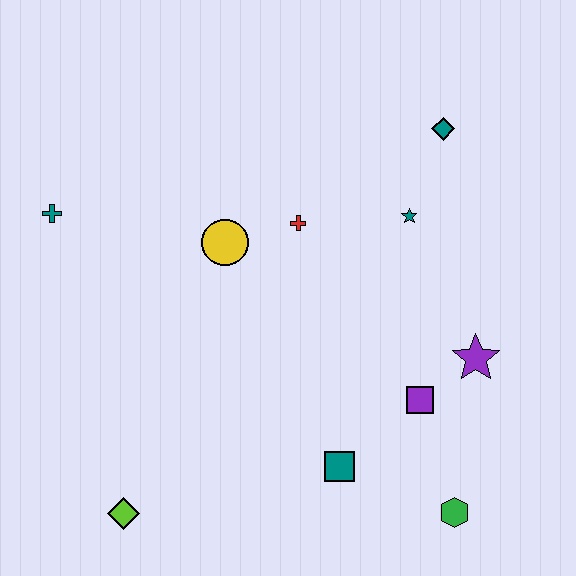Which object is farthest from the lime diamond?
The teal diamond is farthest from the lime diamond.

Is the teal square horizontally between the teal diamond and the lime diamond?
Yes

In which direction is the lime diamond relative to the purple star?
The lime diamond is to the left of the purple star.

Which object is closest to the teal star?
The teal diamond is closest to the teal star.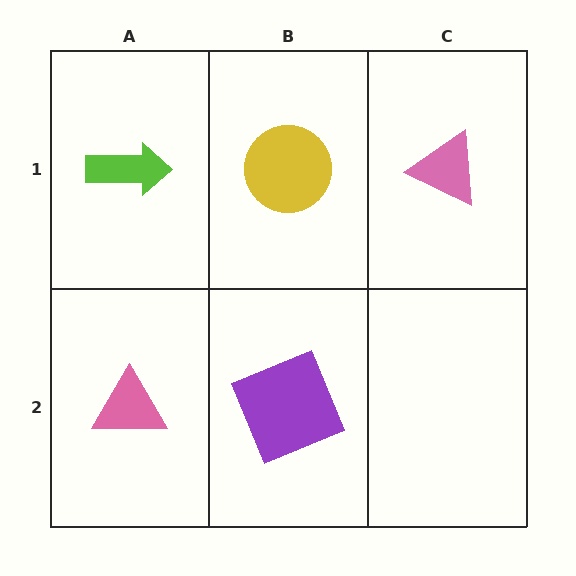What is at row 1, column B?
A yellow circle.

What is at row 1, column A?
A lime arrow.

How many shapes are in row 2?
2 shapes.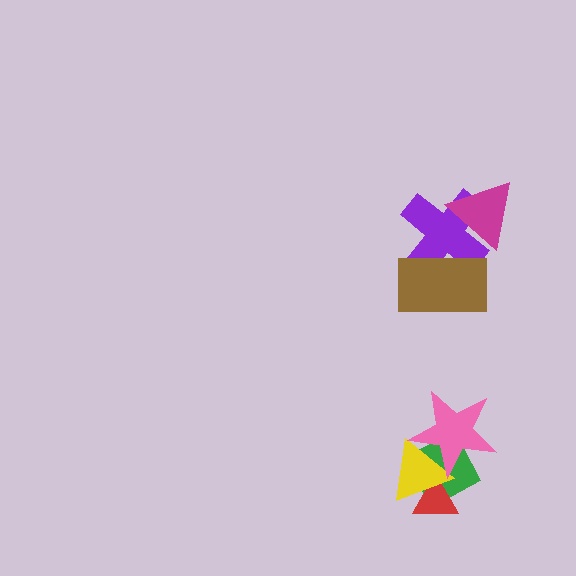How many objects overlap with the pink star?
2 objects overlap with the pink star.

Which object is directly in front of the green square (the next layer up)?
The red triangle is directly in front of the green square.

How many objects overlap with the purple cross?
2 objects overlap with the purple cross.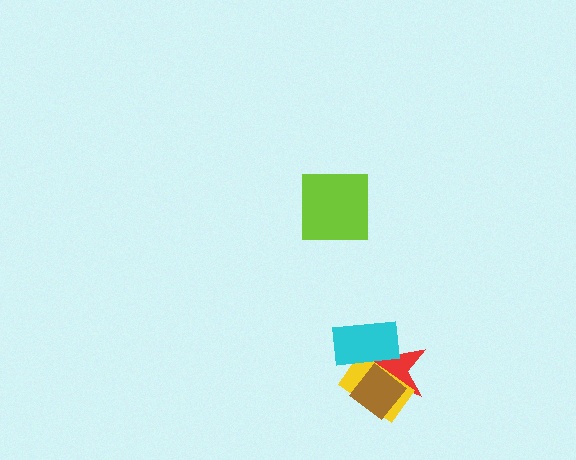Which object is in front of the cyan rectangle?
The brown diamond is in front of the cyan rectangle.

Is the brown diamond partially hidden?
No, no other shape covers it.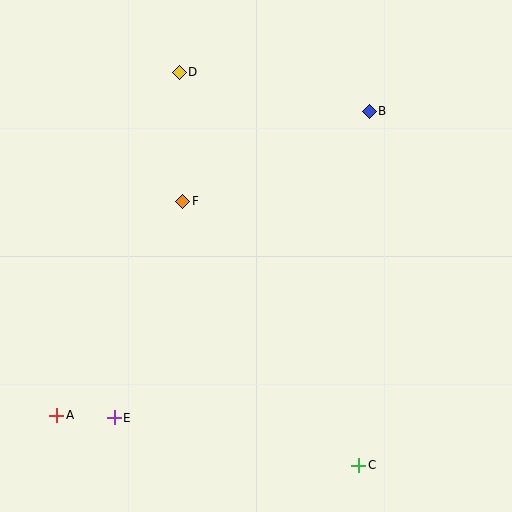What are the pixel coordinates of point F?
Point F is at (183, 201).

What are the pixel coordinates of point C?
Point C is at (359, 465).